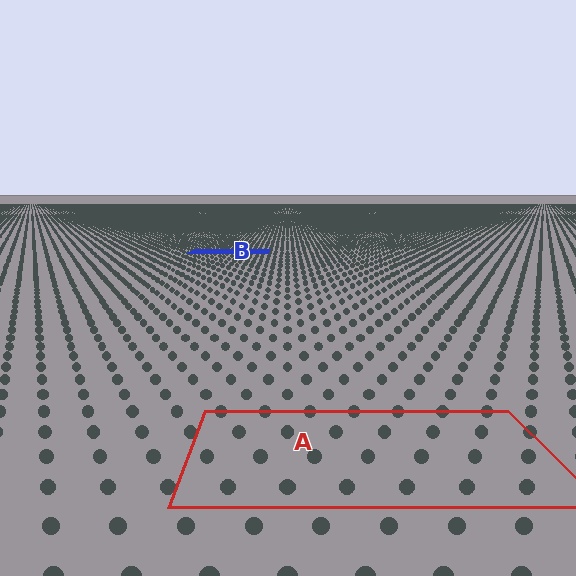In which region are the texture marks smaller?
The texture marks are smaller in region B, because it is farther away.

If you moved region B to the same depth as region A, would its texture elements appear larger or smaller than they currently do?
They would appear larger. At a closer depth, the same texture elements are projected at a bigger on-screen size.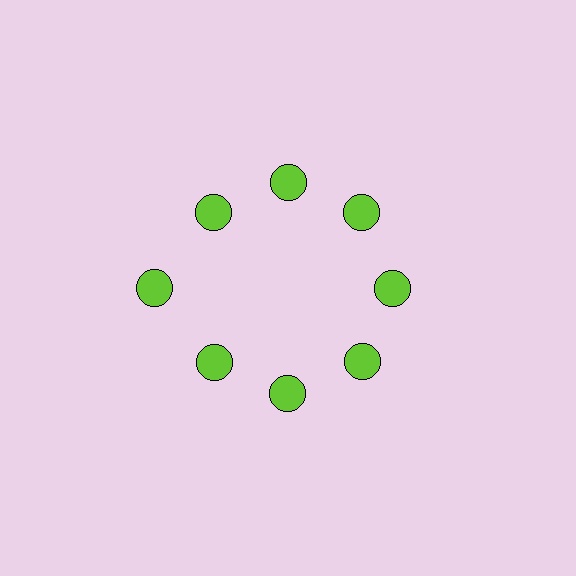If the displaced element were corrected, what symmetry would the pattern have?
It would have 8-fold rotational symmetry — the pattern would map onto itself every 45 degrees.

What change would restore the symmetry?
The symmetry would be restored by moving it inward, back onto the ring so that all 8 circles sit at equal angles and equal distance from the center.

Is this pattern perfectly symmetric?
No. The 8 lime circles are arranged in a ring, but one element near the 9 o'clock position is pushed outward from the center, breaking the 8-fold rotational symmetry.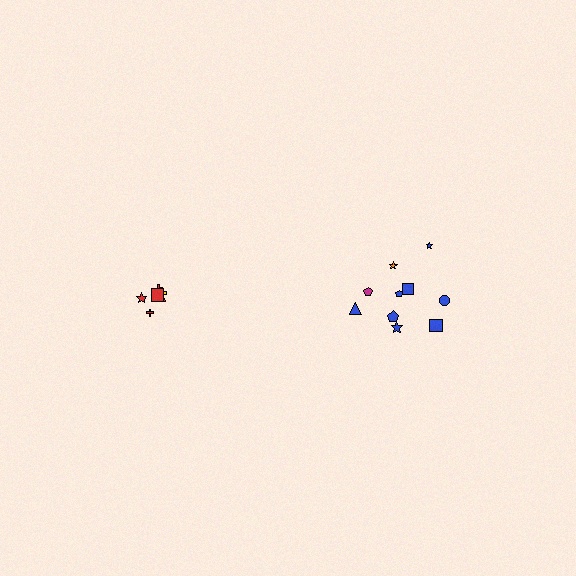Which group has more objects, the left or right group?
The right group.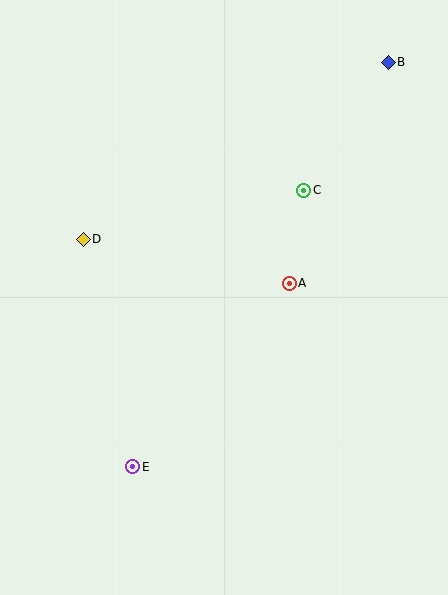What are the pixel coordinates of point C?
Point C is at (304, 190).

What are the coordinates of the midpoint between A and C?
The midpoint between A and C is at (297, 237).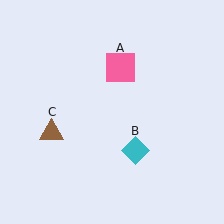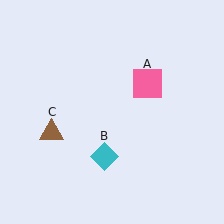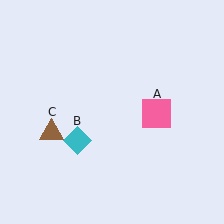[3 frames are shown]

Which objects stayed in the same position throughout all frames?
Brown triangle (object C) remained stationary.